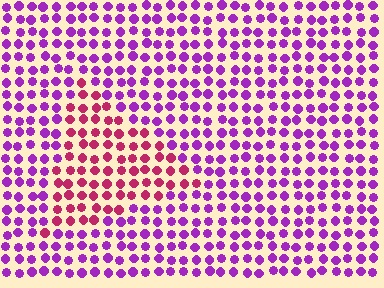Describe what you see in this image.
The image is filled with small purple elements in a uniform arrangement. A triangle-shaped region is visible where the elements are tinted to a slightly different hue, forming a subtle color boundary.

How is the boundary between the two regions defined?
The boundary is defined purely by a slight shift in hue (about 47 degrees). Spacing, size, and orientation are identical on both sides.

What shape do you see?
I see a triangle.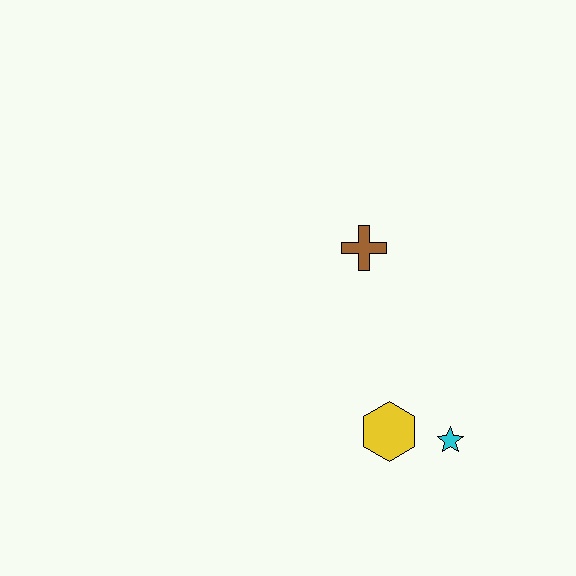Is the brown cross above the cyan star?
Yes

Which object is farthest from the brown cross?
The cyan star is farthest from the brown cross.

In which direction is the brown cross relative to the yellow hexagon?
The brown cross is above the yellow hexagon.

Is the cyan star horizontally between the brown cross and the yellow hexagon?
No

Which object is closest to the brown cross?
The yellow hexagon is closest to the brown cross.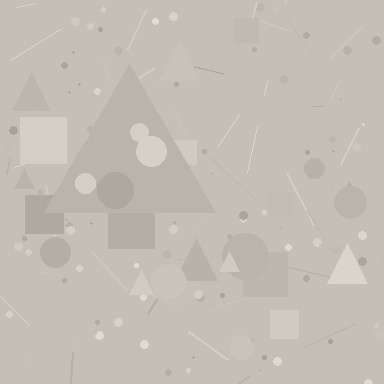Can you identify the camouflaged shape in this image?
The camouflaged shape is a triangle.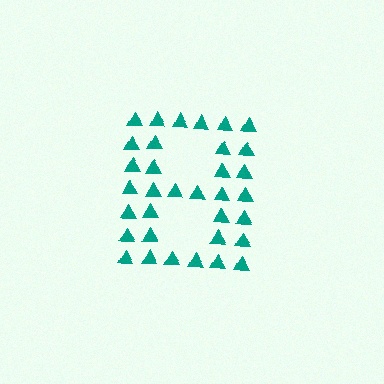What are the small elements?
The small elements are triangles.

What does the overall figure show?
The overall figure shows the letter B.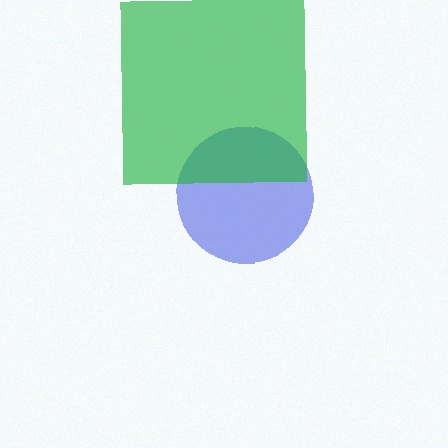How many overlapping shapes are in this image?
There are 2 overlapping shapes in the image.